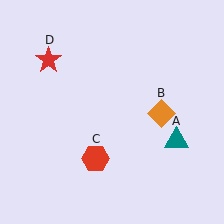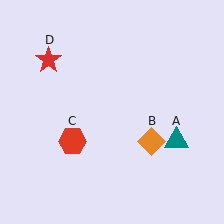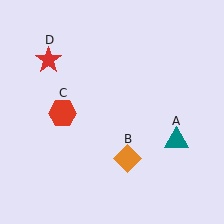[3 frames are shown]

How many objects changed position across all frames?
2 objects changed position: orange diamond (object B), red hexagon (object C).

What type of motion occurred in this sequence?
The orange diamond (object B), red hexagon (object C) rotated clockwise around the center of the scene.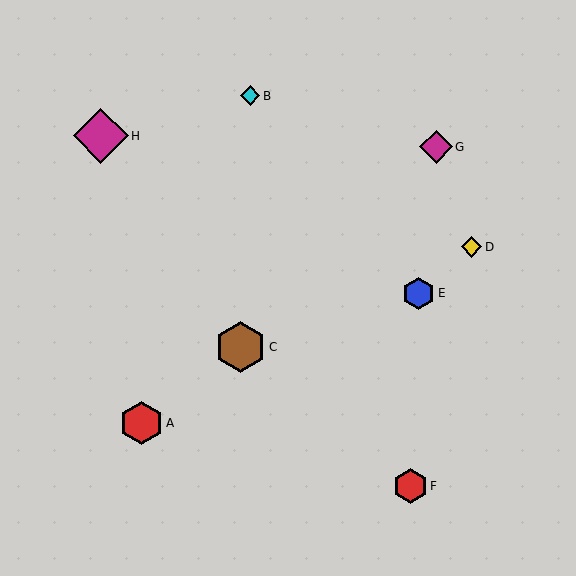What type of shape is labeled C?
Shape C is a brown hexagon.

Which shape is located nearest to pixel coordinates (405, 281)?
The blue hexagon (labeled E) at (419, 293) is nearest to that location.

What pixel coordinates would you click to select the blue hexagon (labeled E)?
Click at (419, 293) to select the blue hexagon E.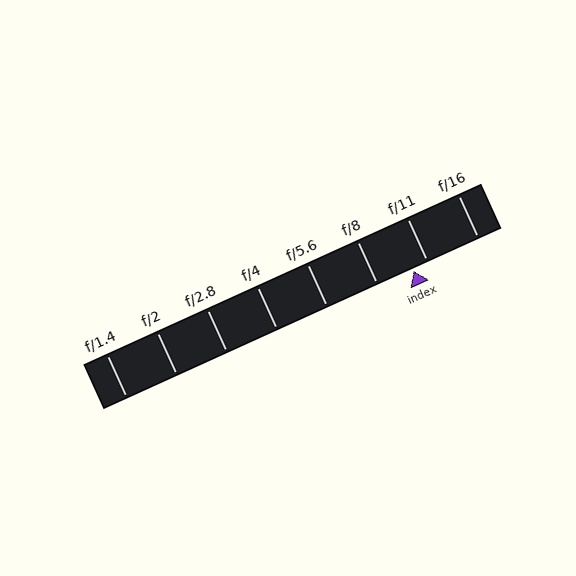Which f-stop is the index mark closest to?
The index mark is closest to f/11.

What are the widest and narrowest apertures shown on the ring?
The widest aperture shown is f/1.4 and the narrowest is f/16.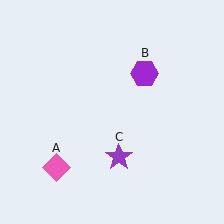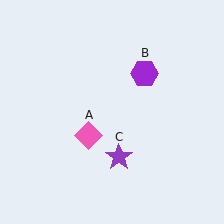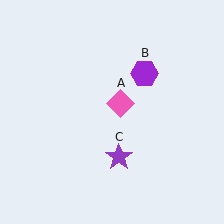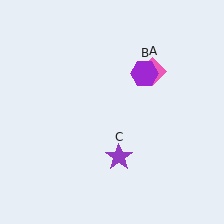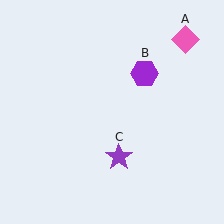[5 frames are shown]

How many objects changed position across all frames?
1 object changed position: pink diamond (object A).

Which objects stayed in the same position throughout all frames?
Purple hexagon (object B) and purple star (object C) remained stationary.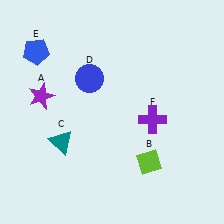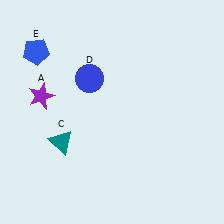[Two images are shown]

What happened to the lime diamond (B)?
The lime diamond (B) was removed in Image 2. It was in the bottom-right area of Image 1.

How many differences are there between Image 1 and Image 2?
There are 2 differences between the two images.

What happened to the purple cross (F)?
The purple cross (F) was removed in Image 2. It was in the bottom-right area of Image 1.